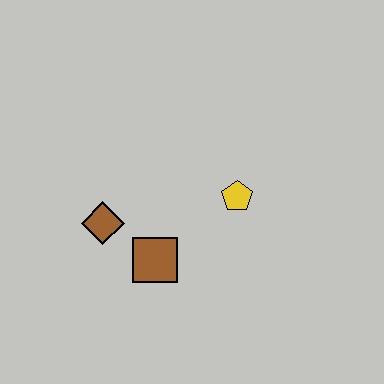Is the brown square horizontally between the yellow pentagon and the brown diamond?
Yes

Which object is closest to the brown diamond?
The brown square is closest to the brown diamond.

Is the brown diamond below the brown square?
No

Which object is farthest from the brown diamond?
The yellow pentagon is farthest from the brown diamond.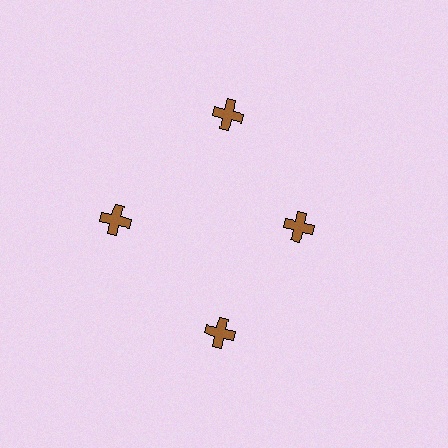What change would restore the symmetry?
The symmetry would be restored by moving it outward, back onto the ring so that all 4 crosses sit at equal angles and equal distance from the center.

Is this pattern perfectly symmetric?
No. The 4 brown crosses are arranged in a ring, but one element near the 3 o'clock position is pulled inward toward the center, breaking the 4-fold rotational symmetry.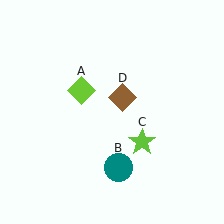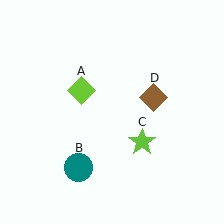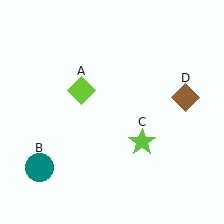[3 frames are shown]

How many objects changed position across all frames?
2 objects changed position: teal circle (object B), brown diamond (object D).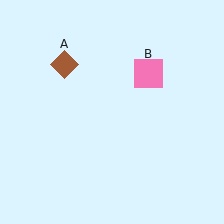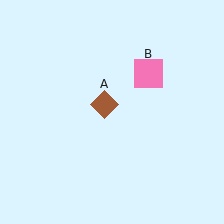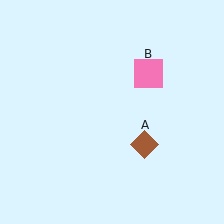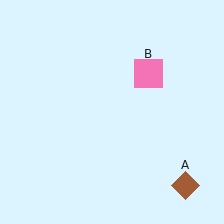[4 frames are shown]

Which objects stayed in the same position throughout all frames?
Pink square (object B) remained stationary.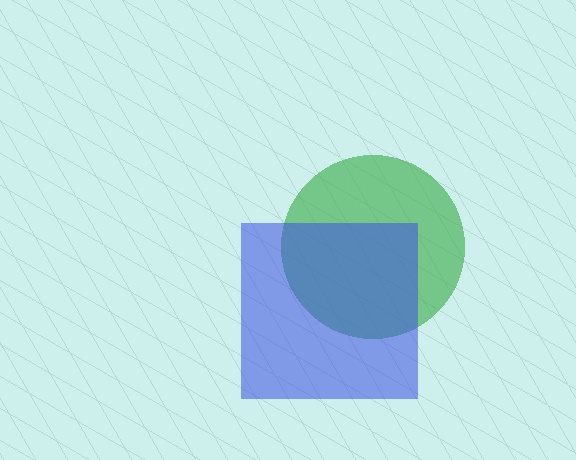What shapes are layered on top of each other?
The layered shapes are: a green circle, a blue square.